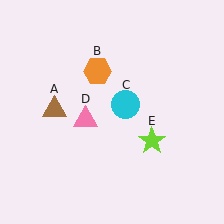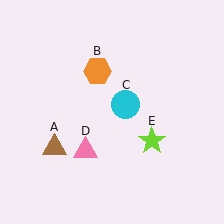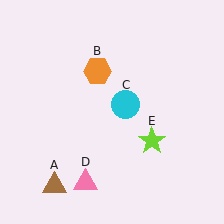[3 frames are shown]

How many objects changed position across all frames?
2 objects changed position: brown triangle (object A), pink triangle (object D).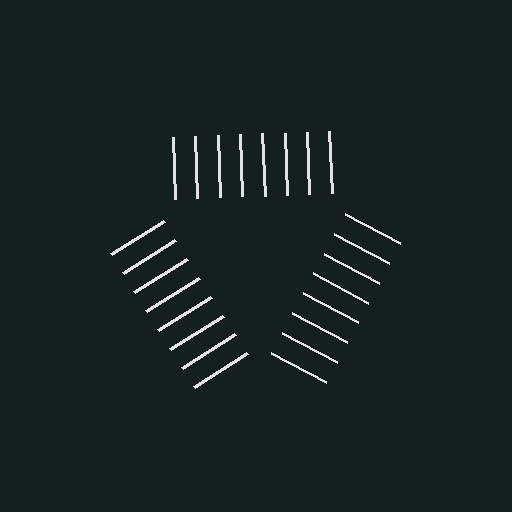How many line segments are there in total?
24 — 8 along each of the 3 edges.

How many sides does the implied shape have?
3 sides — the line-ends trace a triangle.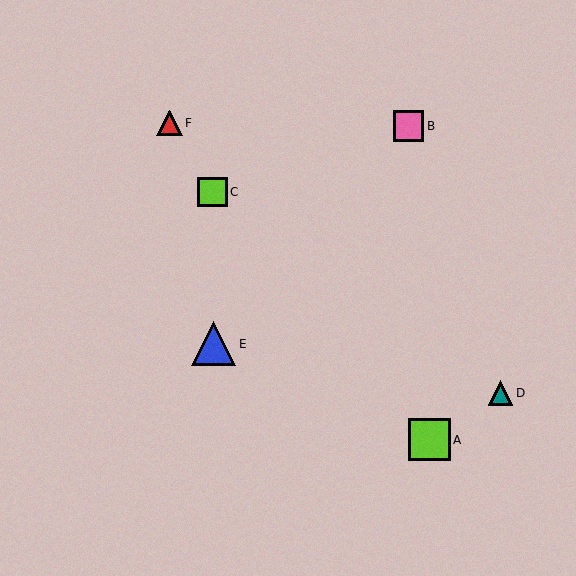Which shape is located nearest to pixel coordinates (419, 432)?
The lime square (labeled A) at (430, 440) is nearest to that location.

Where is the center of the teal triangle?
The center of the teal triangle is at (500, 393).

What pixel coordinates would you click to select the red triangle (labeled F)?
Click at (170, 123) to select the red triangle F.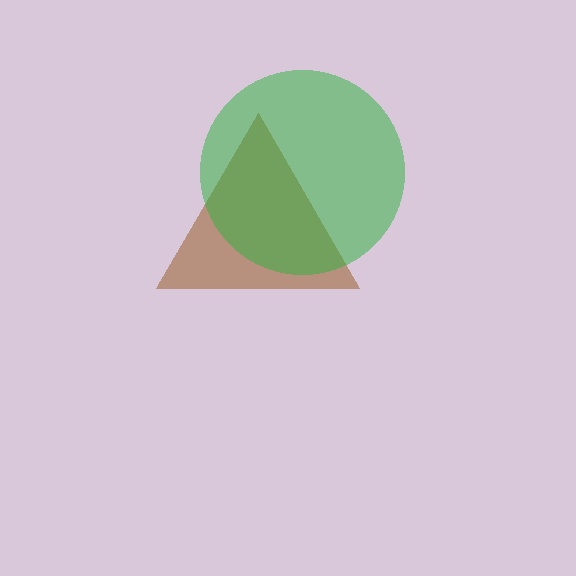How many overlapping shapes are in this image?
There are 2 overlapping shapes in the image.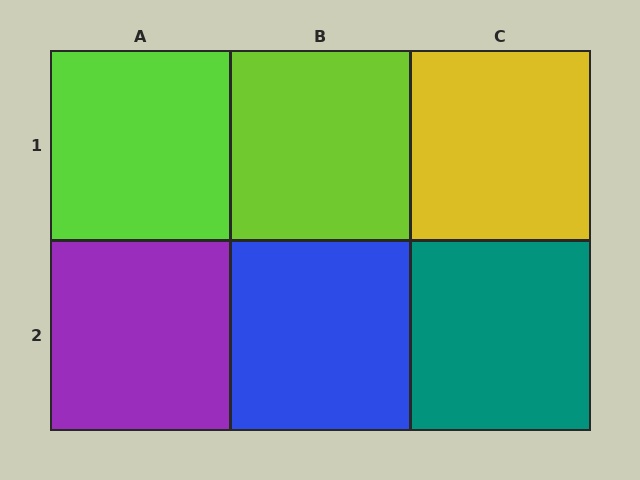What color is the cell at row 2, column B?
Blue.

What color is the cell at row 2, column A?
Purple.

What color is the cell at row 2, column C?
Teal.